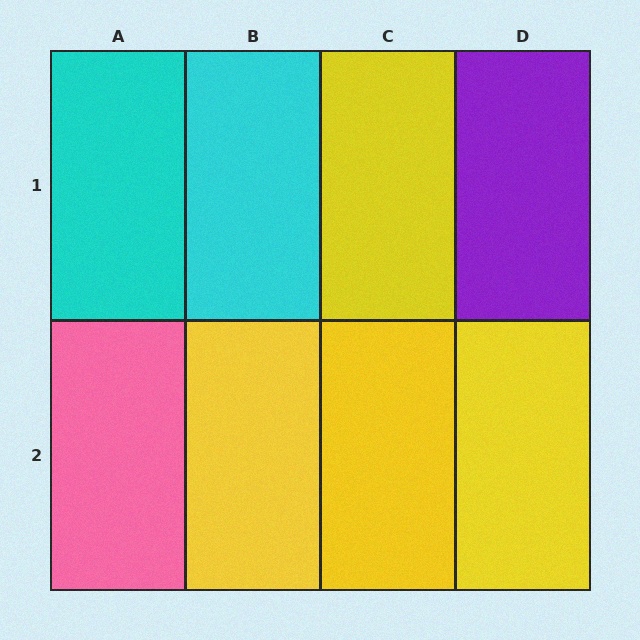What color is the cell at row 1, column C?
Yellow.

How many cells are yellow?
4 cells are yellow.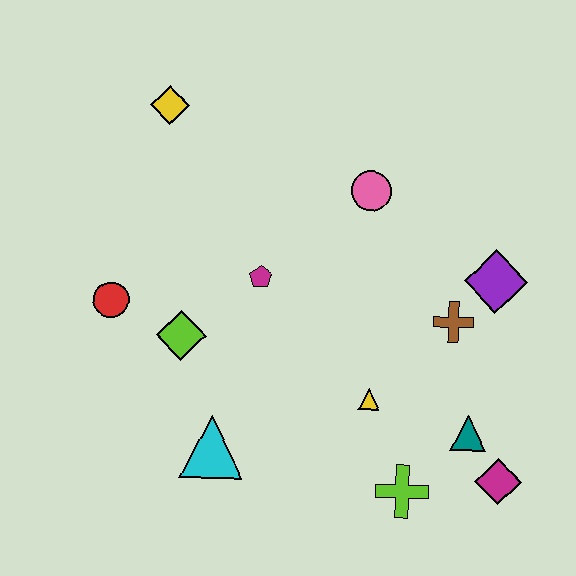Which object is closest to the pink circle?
The magenta pentagon is closest to the pink circle.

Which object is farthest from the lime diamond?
The magenta diamond is farthest from the lime diamond.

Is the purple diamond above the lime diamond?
Yes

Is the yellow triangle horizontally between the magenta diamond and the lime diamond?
Yes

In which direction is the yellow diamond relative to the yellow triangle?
The yellow diamond is above the yellow triangle.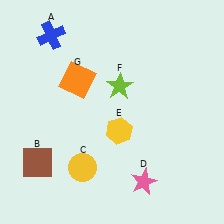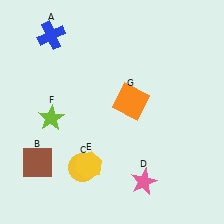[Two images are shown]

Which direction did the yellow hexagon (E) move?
The yellow hexagon (E) moved down.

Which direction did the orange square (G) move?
The orange square (G) moved right.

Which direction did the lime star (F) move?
The lime star (F) moved left.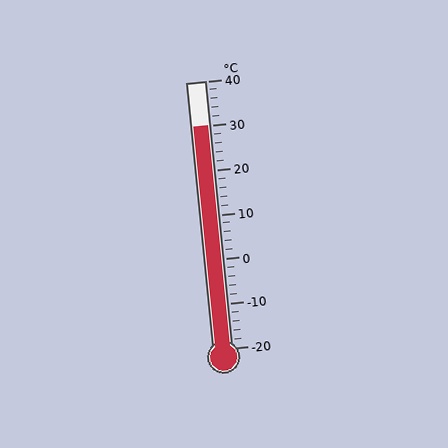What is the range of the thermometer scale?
The thermometer scale ranges from -20°C to 40°C.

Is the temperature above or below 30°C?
The temperature is at 30°C.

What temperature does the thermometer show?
The thermometer shows approximately 30°C.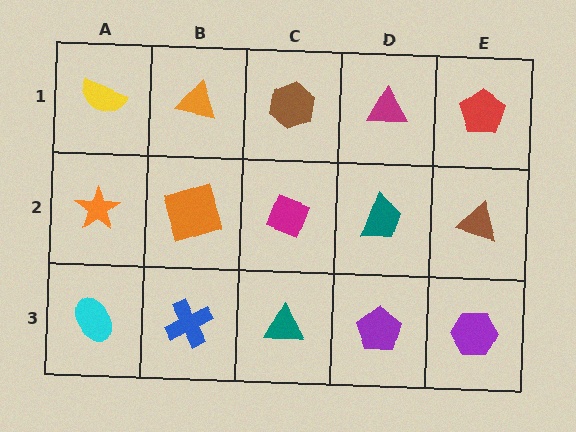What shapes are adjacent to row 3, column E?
A brown triangle (row 2, column E), a purple pentagon (row 3, column D).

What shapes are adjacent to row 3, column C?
A magenta diamond (row 2, column C), a blue cross (row 3, column B), a purple pentagon (row 3, column D).